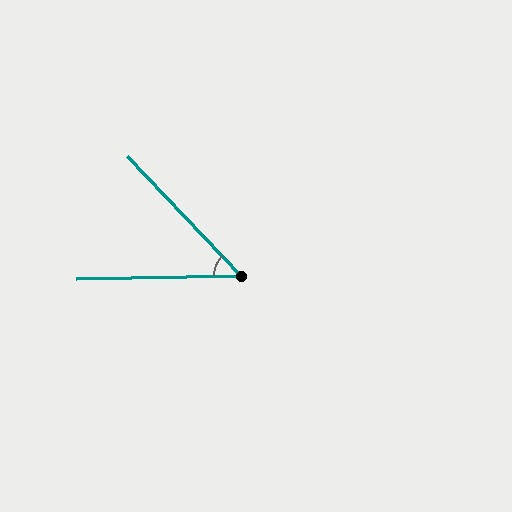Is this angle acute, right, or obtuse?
It is acute.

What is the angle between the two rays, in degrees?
Approximately 47 degrees.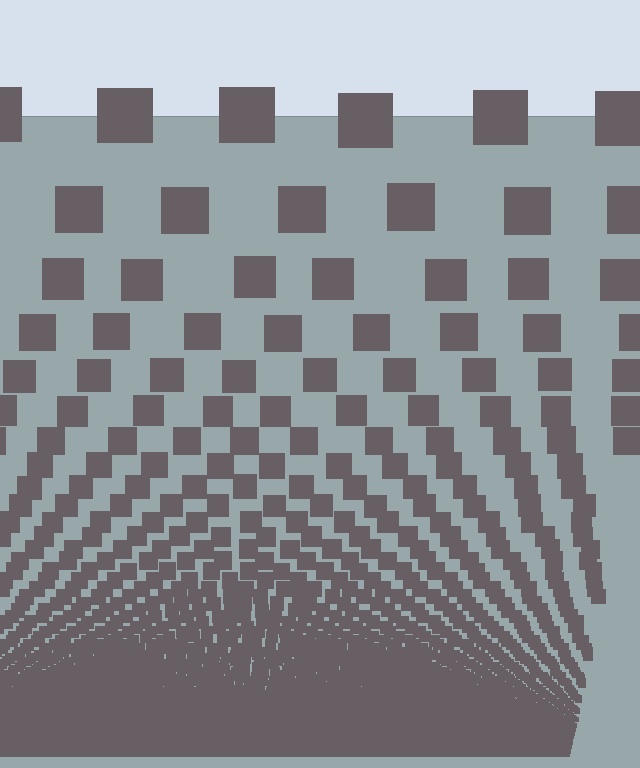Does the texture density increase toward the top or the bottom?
Density increases toward the bottom.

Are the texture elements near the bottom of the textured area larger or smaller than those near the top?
Smaller. The gradient is inverted — elements near the bottom are smaller and denser.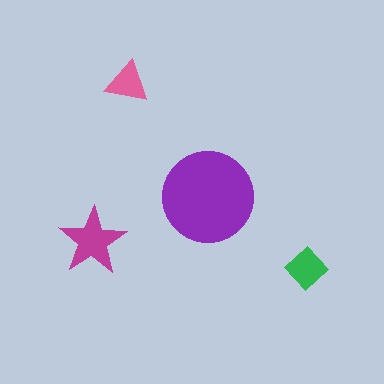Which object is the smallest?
The pink triangle.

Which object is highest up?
The pink triangle is topmost.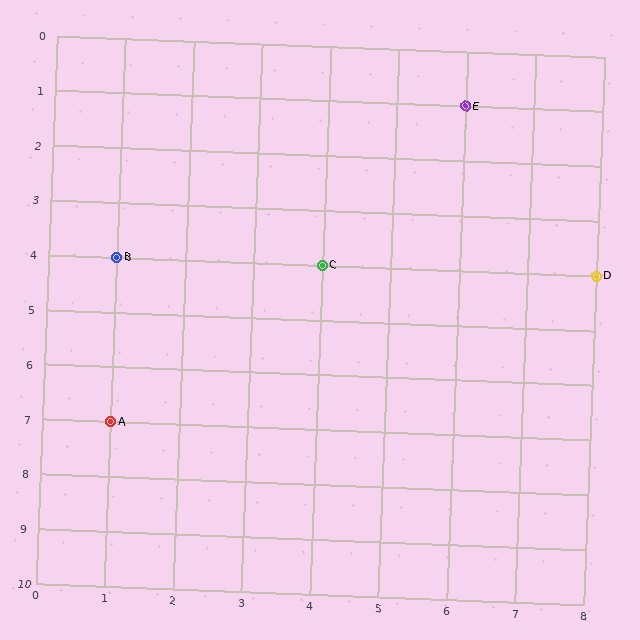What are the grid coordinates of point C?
Point C is at grid coordinates (4, 4).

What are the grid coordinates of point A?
Point A is at grid coordinates (1, 7).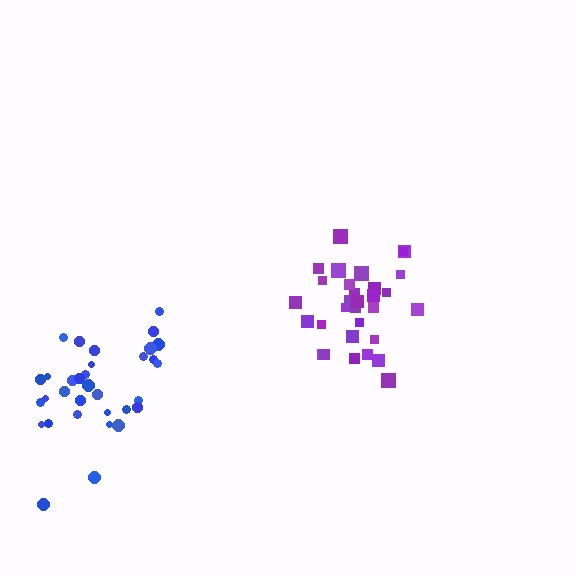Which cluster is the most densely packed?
Purple.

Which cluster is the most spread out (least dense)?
Blue.